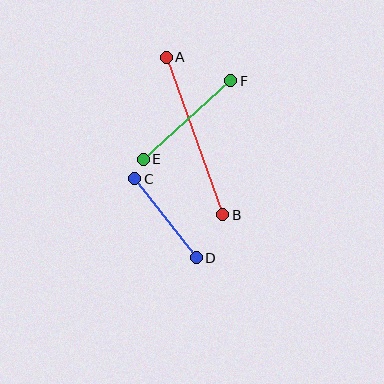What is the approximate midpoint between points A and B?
The midpoint is at approximately (195, 136) pixels.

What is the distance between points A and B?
The distance is approximately 167 pixels.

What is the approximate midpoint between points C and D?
The midpoint is at approximately (166, 218) pixels.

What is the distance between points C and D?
The distance is approximately 100 pixels.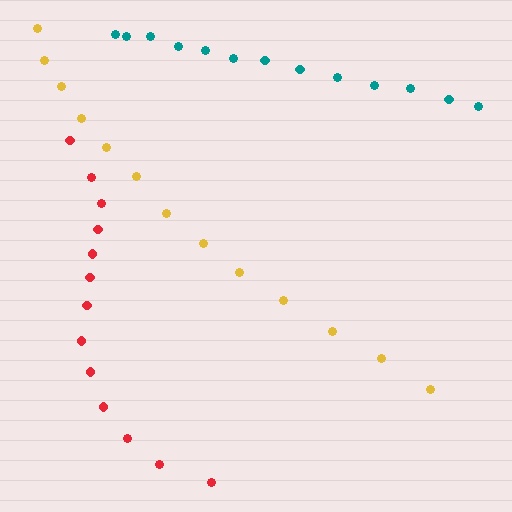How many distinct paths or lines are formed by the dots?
There are 3 distinct paths.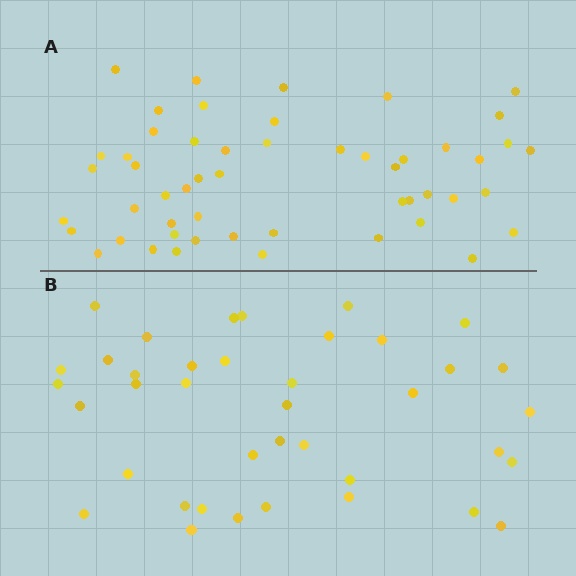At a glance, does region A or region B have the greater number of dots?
Region A (the top region) has more dots.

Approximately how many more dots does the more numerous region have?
Region A has approximately 15 more dots than region B.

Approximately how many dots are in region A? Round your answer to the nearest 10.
About 50 dots. (The exact count is 52, which rounds to 50.)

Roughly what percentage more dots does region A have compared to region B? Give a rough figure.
About 35% more.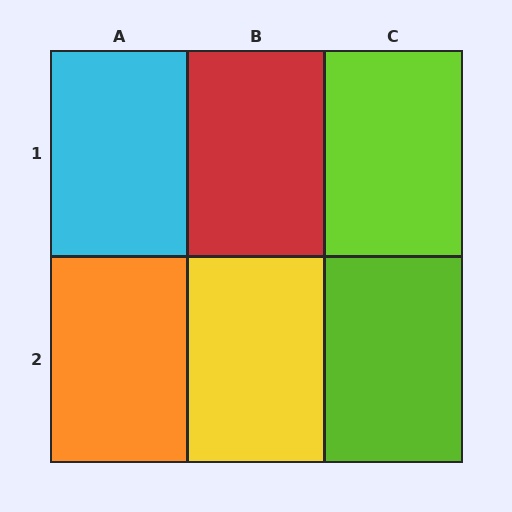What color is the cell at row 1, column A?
Cyan.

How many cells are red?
1 cell is red.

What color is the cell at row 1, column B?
Red.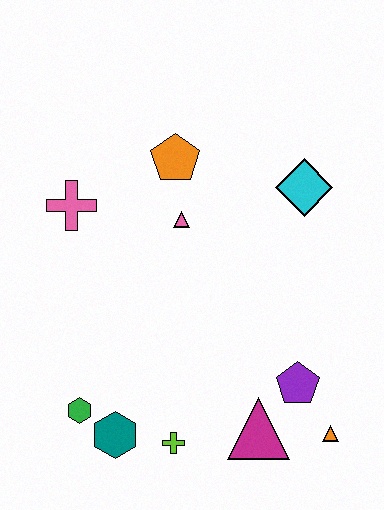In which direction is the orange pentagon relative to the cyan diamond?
The orange pentagon is to the left of the cyan diamond.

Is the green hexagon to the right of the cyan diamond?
No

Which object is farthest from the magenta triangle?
The pink cross is farthest from the magenta triangle.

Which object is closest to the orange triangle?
The purple pentagon is closest to the orange triangle.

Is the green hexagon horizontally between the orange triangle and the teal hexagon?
No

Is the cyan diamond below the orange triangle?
No